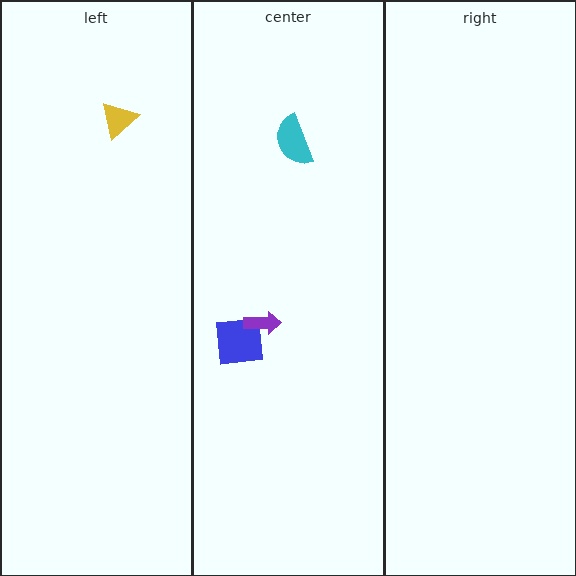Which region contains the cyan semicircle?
The center region.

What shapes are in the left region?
The yellow triangle.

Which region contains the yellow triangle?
The left region.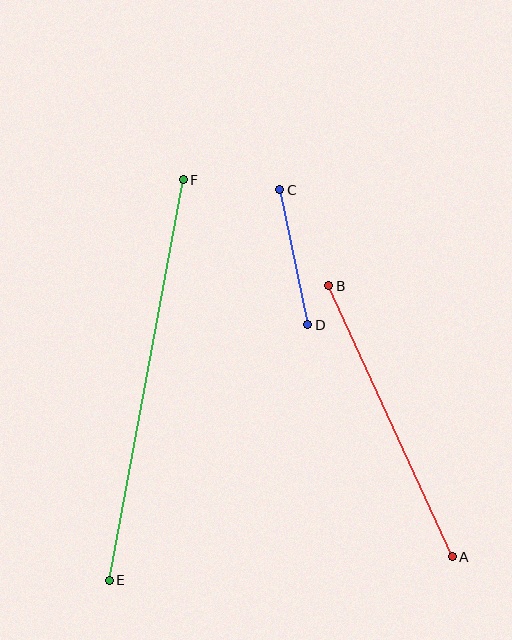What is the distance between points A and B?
The distance is approximately 298 pixels.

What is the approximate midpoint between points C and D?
The midpoint is at approximately (294, 257) pixels.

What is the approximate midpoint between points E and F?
The midpoint is at approximately (146, 380) pixels.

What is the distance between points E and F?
The distance is approximately 407 pixels.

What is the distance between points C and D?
The distance is approximately 138 pixels.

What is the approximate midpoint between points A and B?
The midpoint is at approximately (391, 421) pixels.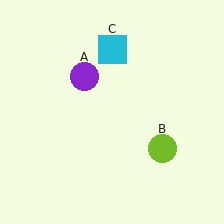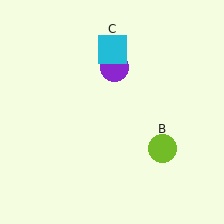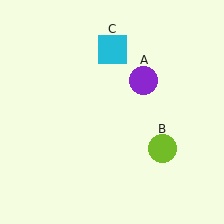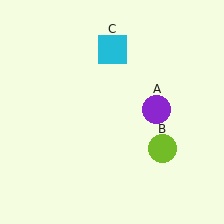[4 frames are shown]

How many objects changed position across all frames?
1 object changed position: purple circle (object A).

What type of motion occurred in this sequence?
The purple circle (object A) rotated clockwise around the center of the scene.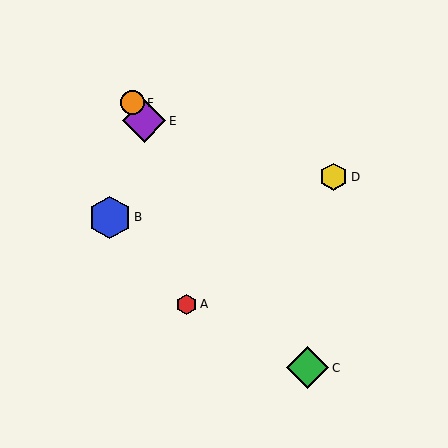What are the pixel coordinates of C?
Object C is at (308, 368).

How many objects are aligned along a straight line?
3 objects (C, E, F) are aligned along a straight line.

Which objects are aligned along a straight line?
Objects C, E, F are aligned along a straight line.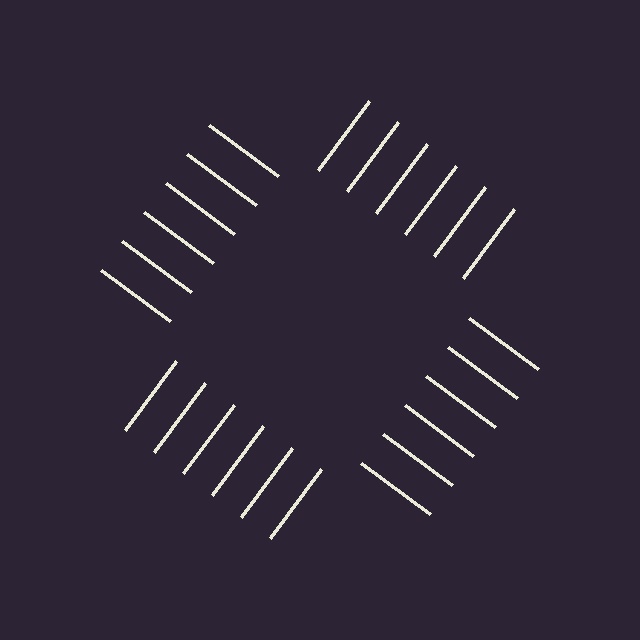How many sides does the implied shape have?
4 sides — the line-ends trace a square.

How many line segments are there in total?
24 — 6 along each of the 4 edges.